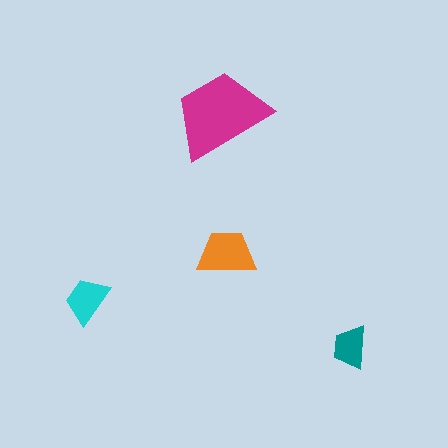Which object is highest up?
The magenta trapezoid is topmost.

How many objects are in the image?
There are 4 objects in the image.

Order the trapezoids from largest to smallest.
the magenta one, the orange one, the cyan one, the teal one.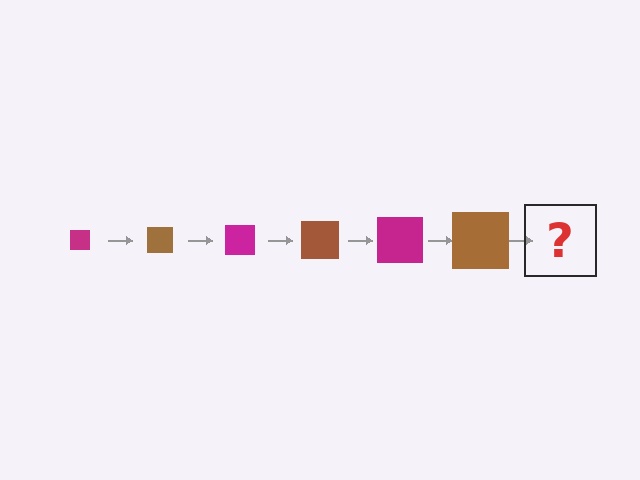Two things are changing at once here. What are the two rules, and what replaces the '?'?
The two rules are that the square grows larger each step and the color cycles through magenta and brown. The '?' should be a magenta square, larger than the previous one.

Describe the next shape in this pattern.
It should be a magenta square, larger than the previous one.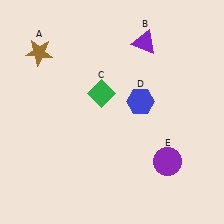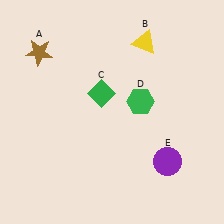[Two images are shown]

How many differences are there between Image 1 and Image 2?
There are 2 differences between the two images.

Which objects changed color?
B changed from purple to yellow. D changed from blue to green.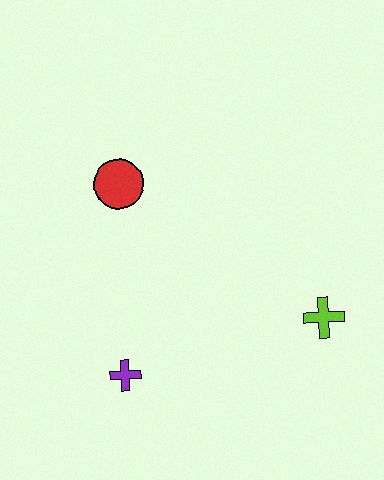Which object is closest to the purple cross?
The red circle is closest to the purple cross.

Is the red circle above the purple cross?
Yes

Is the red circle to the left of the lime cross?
Yes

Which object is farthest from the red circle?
The lime cross is farthest from the red circle.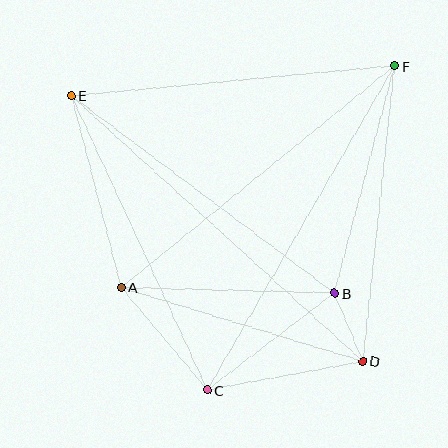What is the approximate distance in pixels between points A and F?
The distance between A and F is approximately 352 pixels.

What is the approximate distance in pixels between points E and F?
The distance between E and F is approximately 325 pixels.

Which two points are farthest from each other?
Points D and E are farthest from each other.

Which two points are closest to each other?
Points B and D are closest to each other.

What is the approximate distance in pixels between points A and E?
The distance between A and E is approximately 198 pixels.